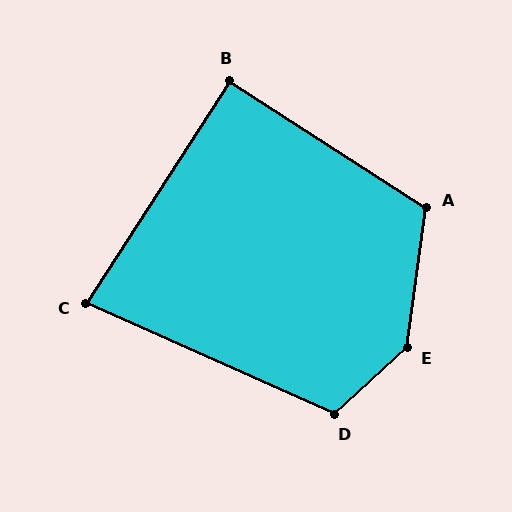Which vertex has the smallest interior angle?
C, at approximately 81 degrees.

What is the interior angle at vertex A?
Approximately 115 degrees (obtuse).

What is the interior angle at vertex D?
Approximately 113 degrees (obtuse).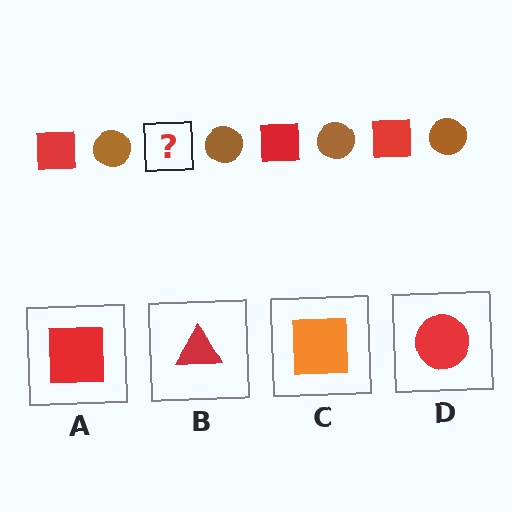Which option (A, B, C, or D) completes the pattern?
A.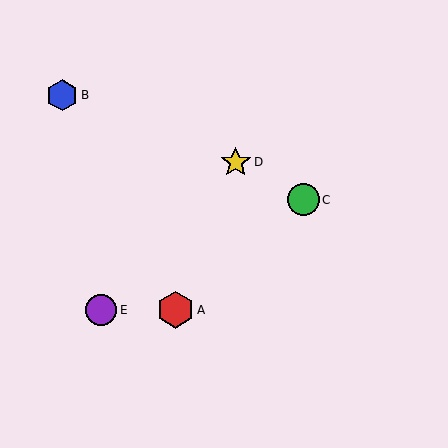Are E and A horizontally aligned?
Yes, both are at y≈310.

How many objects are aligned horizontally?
2 objects (A, E) are aligned horizontally.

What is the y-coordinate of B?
Object B is at y≈95.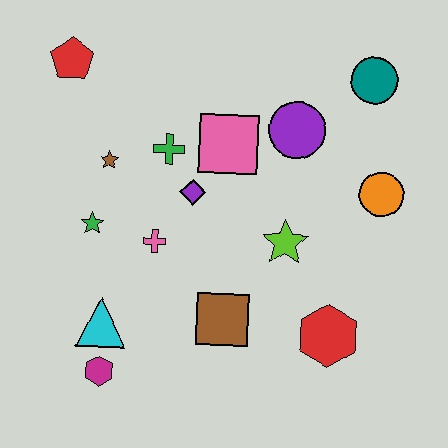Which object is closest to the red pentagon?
The brown star is closest to the red pentagon.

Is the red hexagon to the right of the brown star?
Yes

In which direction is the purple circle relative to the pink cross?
The purple circle is to the right of the pink cross.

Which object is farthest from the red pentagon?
The red hexagon is farthest from the red pentagon.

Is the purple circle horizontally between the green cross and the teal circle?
Yes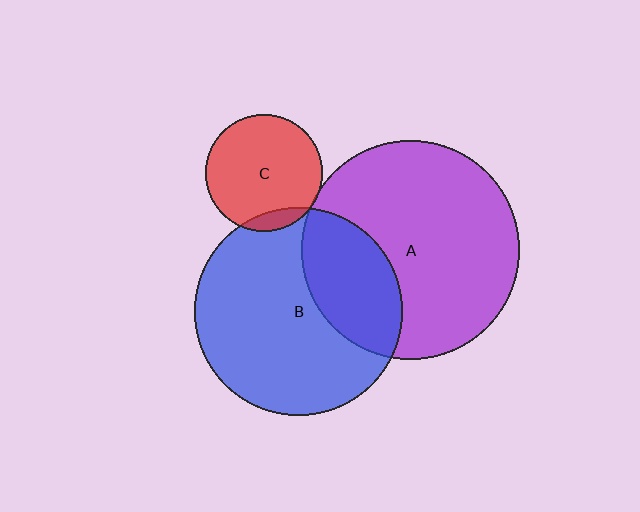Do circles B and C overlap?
Yes.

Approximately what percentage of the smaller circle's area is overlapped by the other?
Approximately 10%.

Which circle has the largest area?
Circle A (purple).